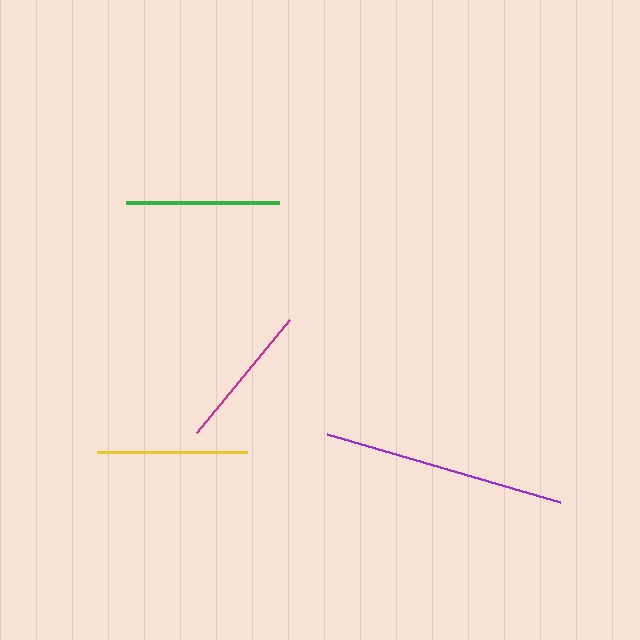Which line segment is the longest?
The purple line is the longest at approximately 243 pixels.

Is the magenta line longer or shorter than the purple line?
The purple line is longer than the magenta line.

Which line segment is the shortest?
The magenta line is the shortest at approximately 146 pixels.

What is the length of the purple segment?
The purple segment is approximately 243 pixels long.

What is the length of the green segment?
The green segment is approximately 153 pixels long.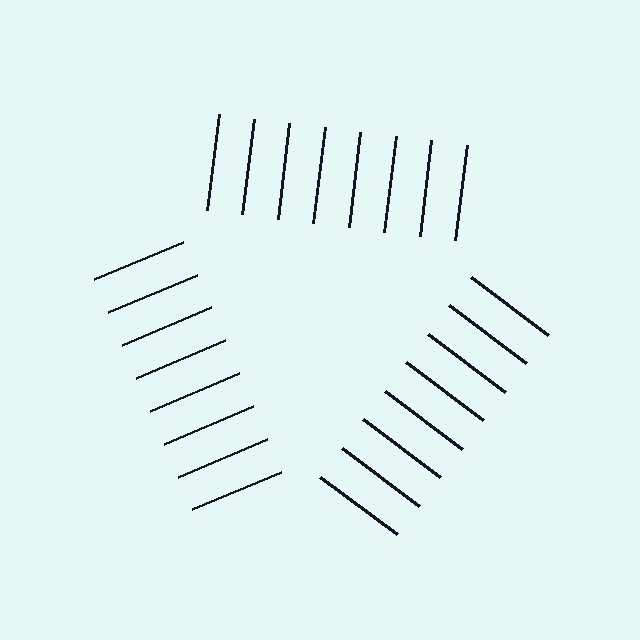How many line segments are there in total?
24 — 8 along each of the 3 edges.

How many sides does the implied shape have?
3 sides — the line-ends trace a triangle.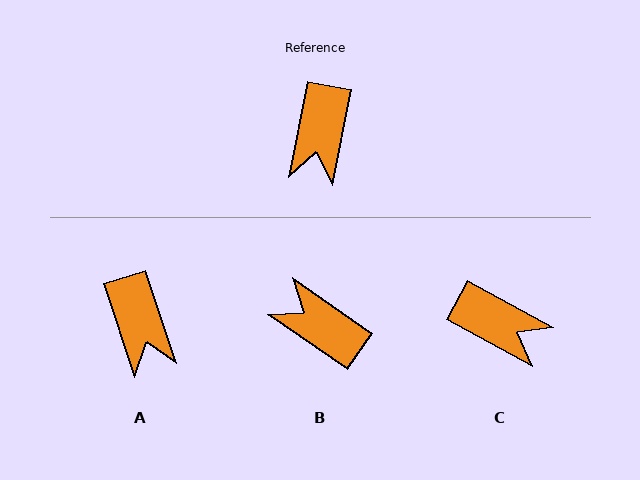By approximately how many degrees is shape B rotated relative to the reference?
Approximately 113 degrees clockwise.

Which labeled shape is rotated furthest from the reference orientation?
B, about 113 degrees away.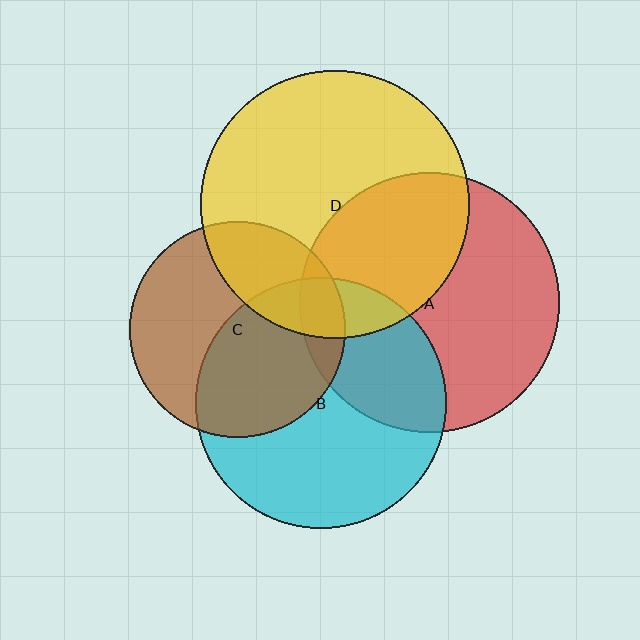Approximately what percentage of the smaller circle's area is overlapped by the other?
Approximately 30%.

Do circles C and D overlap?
Yes.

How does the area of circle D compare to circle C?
Approximately 1.5 times.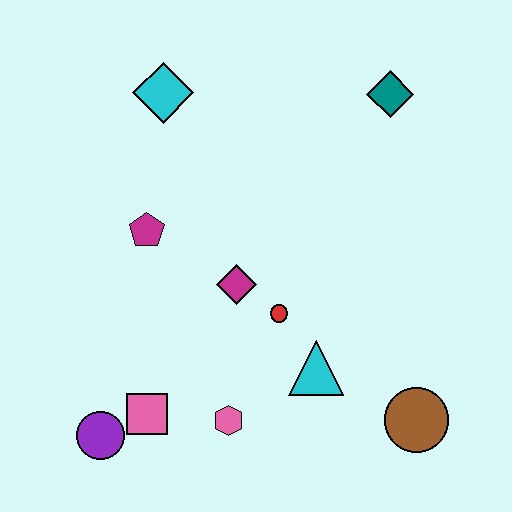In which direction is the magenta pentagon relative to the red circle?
The magenta pentagon is to the left of the red circle.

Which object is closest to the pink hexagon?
The pink square is closest to the pink hexagon.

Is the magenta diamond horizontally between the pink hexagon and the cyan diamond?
No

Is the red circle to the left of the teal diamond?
Yes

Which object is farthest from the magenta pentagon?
The brown circle is farthest from the magenta pentagon.